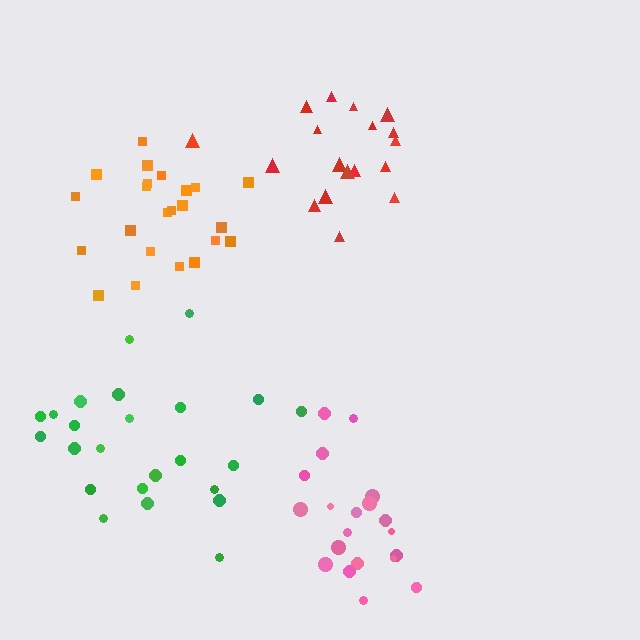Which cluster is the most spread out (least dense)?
Green.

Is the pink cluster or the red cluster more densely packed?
Pink.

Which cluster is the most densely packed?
Pink.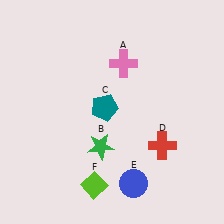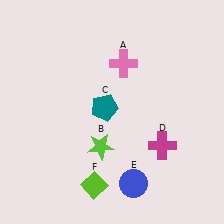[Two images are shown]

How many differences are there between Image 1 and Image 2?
There are 2 differences between the two images.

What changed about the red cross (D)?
In Image 1, D is red. In Image 2, it changed to magenta.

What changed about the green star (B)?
In Image 1, B is green. In Image 2, it changed to lime.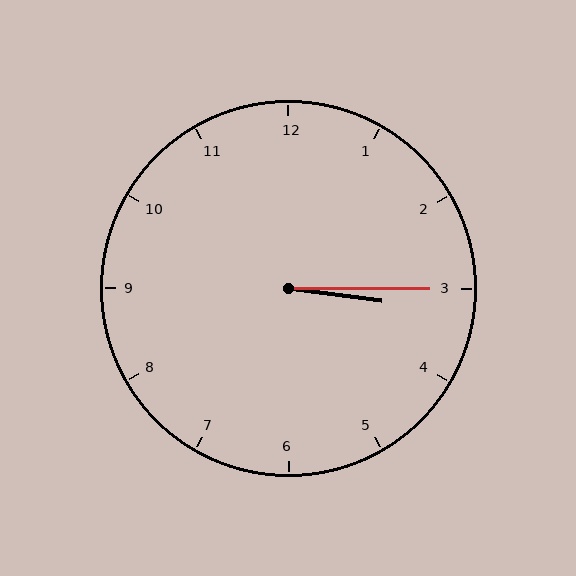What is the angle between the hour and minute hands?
Approximately 8 degrees.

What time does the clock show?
3:15.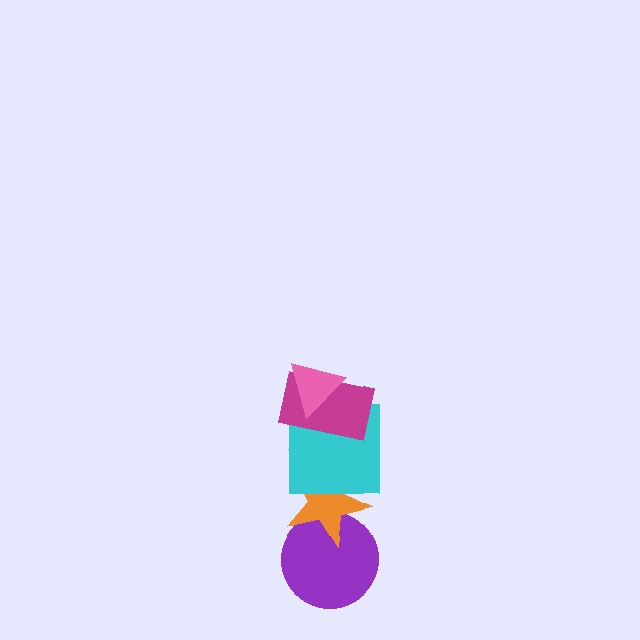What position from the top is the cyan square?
The cyan square is 3rd from the top.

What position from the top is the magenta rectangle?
The magenta rectangle is 2nd from the top.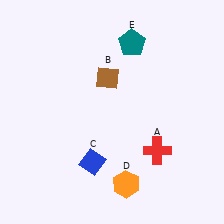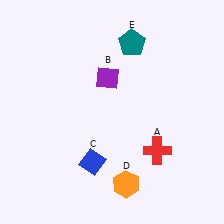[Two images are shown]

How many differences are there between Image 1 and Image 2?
There is 1 difference between the two images.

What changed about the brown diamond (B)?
In Image 1, B is brown. In Image 2, it changed to purple.